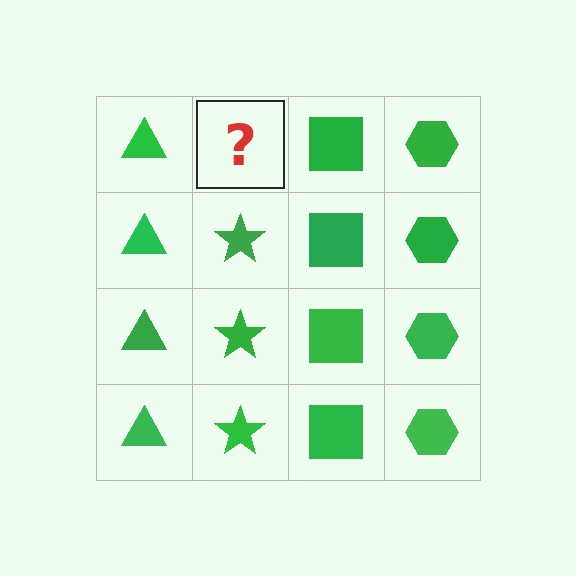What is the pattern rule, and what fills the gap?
The rule is that each column has a consistent shape. The gap should be filled with a green star.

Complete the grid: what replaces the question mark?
The question mark should be replaced with a green star.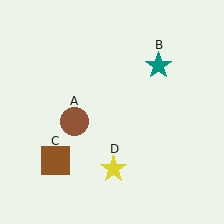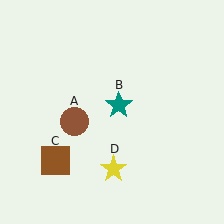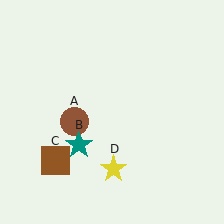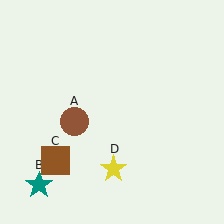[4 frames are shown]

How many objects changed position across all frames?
1 object changed position: teal star (object B).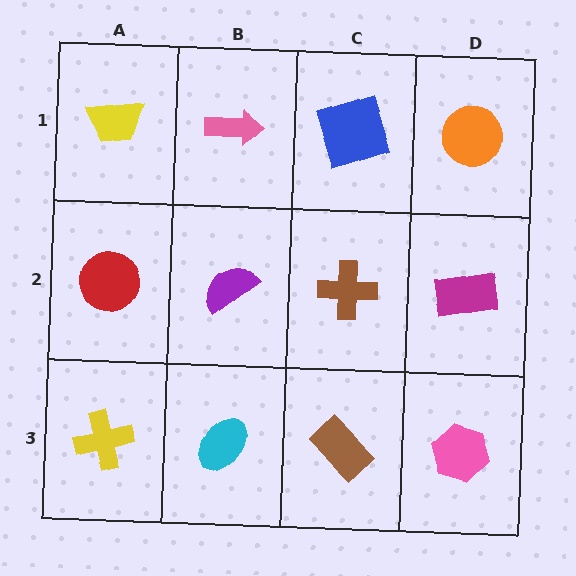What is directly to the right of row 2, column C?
A magenta rectangle.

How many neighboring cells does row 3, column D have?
2.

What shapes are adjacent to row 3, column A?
A red circle (row 2, column A), a cyan ellipse (row 3, column B).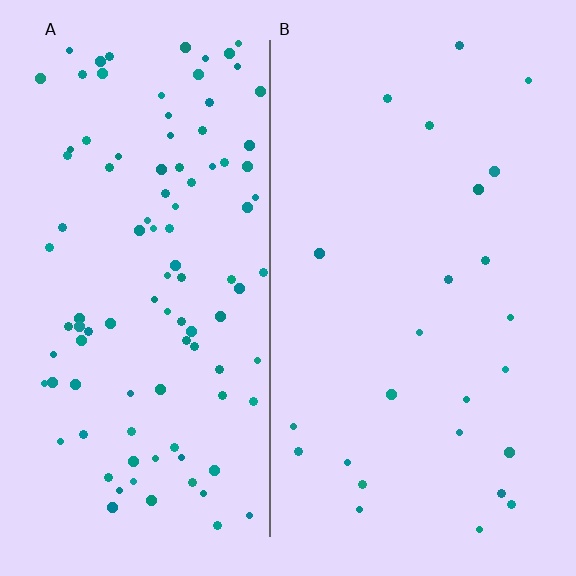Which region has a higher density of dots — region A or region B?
A (the left).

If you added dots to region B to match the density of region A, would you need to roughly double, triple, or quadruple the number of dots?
Approximately quadruple.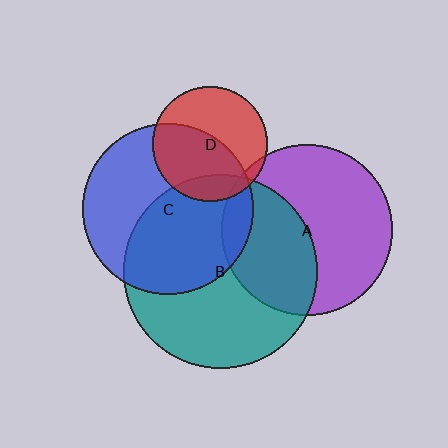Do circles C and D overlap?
Yes.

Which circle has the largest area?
Circle B (teal).